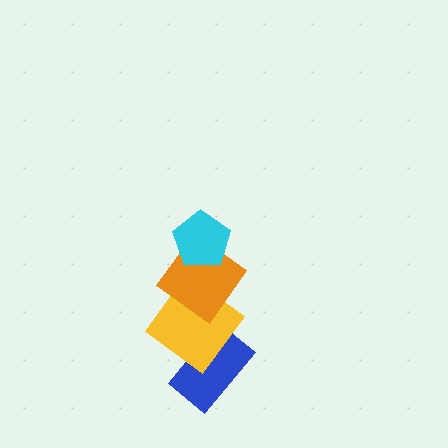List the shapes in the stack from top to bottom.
From top to bottom: the cyan pentagon, the orange diamond, the yellow diamond, the blue rectangle.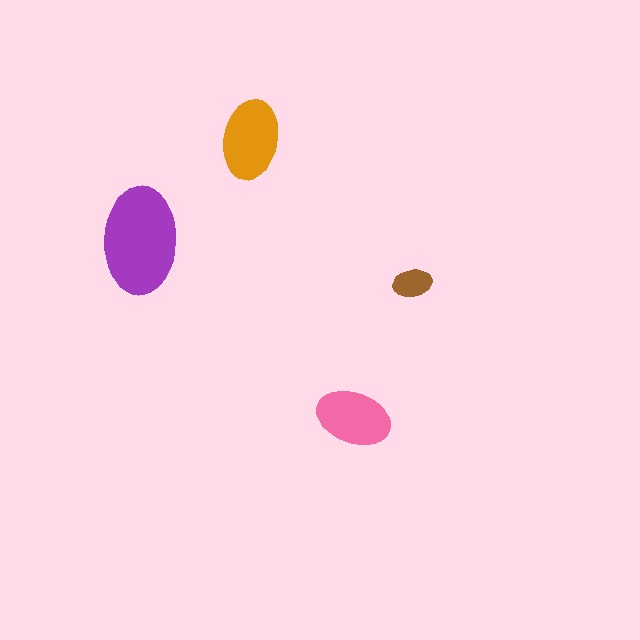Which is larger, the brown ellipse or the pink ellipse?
The pink one.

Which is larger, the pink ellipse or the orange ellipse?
The orange one.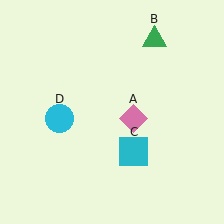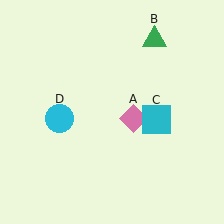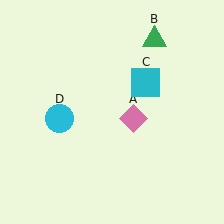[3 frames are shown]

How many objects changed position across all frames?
1 object changed position: cyan square (object C).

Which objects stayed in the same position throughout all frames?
Pink diamond (object A) and green triangle (object B) and cyan circle (object D) remained stationary.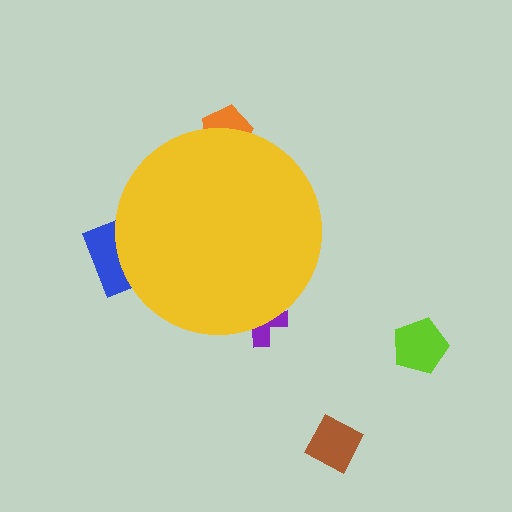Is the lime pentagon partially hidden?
No, the lime pentagon is fully visible.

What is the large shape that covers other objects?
A yellow circle.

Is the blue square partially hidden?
Yes, the blue square is partially hidden behind the yellow circle.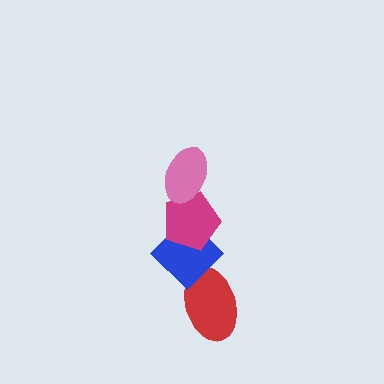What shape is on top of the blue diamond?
The magenta pentagon is on top of the blue diamond.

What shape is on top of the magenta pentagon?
The pink ellipse is on top of the magenta pentagon.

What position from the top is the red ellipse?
The red ellipse is 4th from the top.